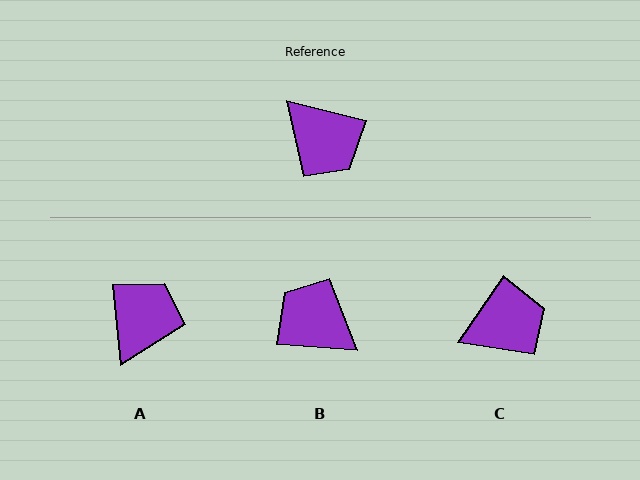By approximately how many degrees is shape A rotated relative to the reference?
Approximately 109 degrees counter-clockwise.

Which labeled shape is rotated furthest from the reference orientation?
B, about 171 degrees away.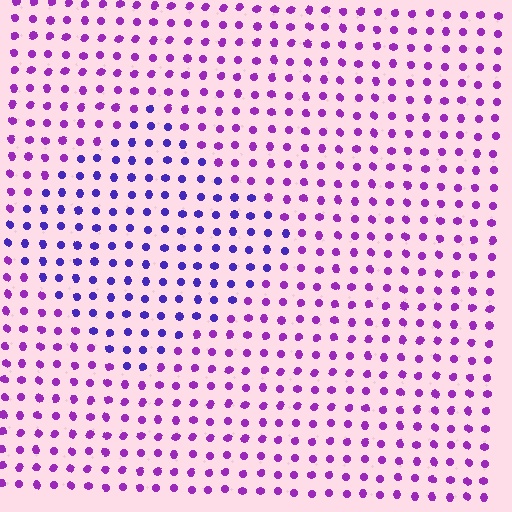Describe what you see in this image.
The image is filled with small purple elements in a uniform arrangement. A diamond-shaped region is visible where the elements are tinted to a slightly different hue, forming a subtle color boundary.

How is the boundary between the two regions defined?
The boundary is defined purely by a slight shift in hue (about 35 degrees). Spacing, size, and orientation are identical on both sides.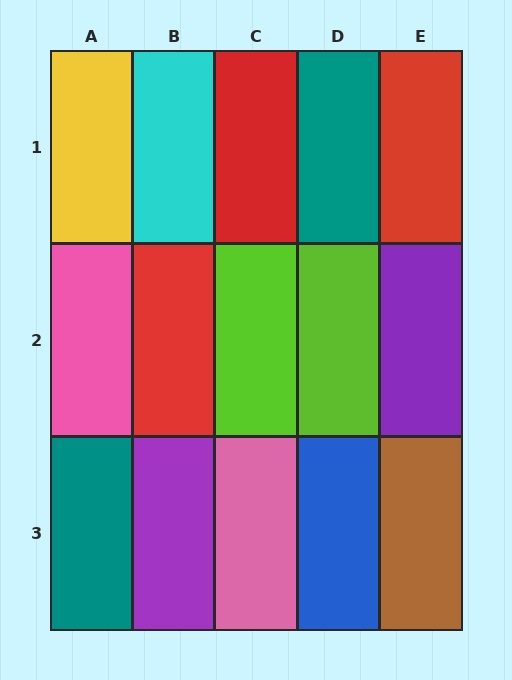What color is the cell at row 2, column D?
Lime.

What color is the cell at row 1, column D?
Teal.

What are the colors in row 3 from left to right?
Teal, purple, pink, blue, brown.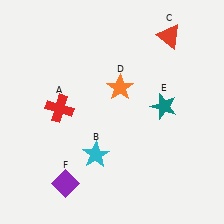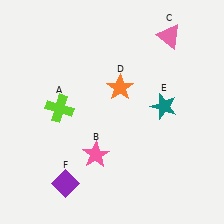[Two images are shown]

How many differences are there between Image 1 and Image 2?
There are 3 differences between the two images.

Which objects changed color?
A changed from red to lime. B changed from cyan to pink. C changed from red to pink.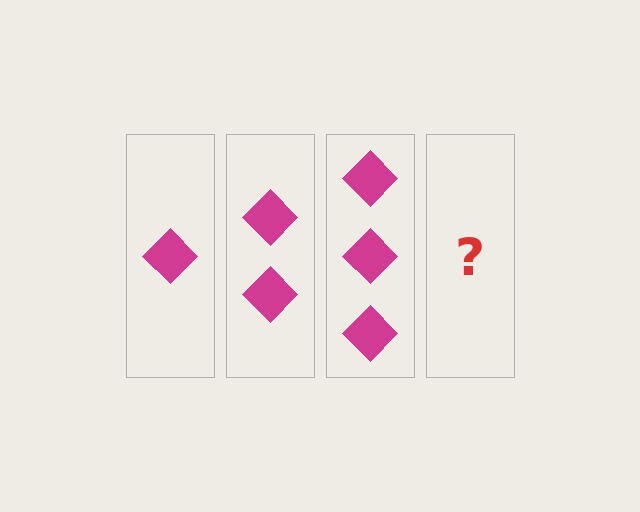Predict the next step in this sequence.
The next step is 4 diamonds.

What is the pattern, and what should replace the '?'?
The pattern is that each step adds one more diamond. The '?' should be 4 diamonds.